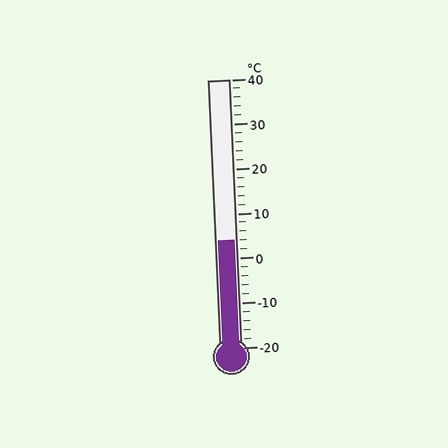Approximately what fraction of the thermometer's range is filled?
The thermometer is filled to approximately 40% of its range.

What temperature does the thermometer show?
The thermometer shows approximately 4°C.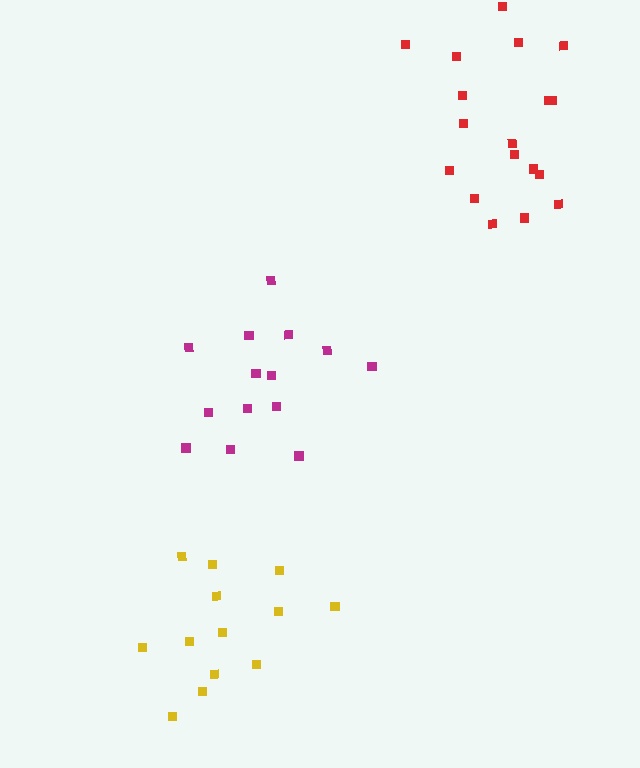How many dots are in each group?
Group 1: 18 dots, Group 2: 14 dots, Group 3: 13 dots (45 total).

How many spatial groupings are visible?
There are 3 spatial groupings.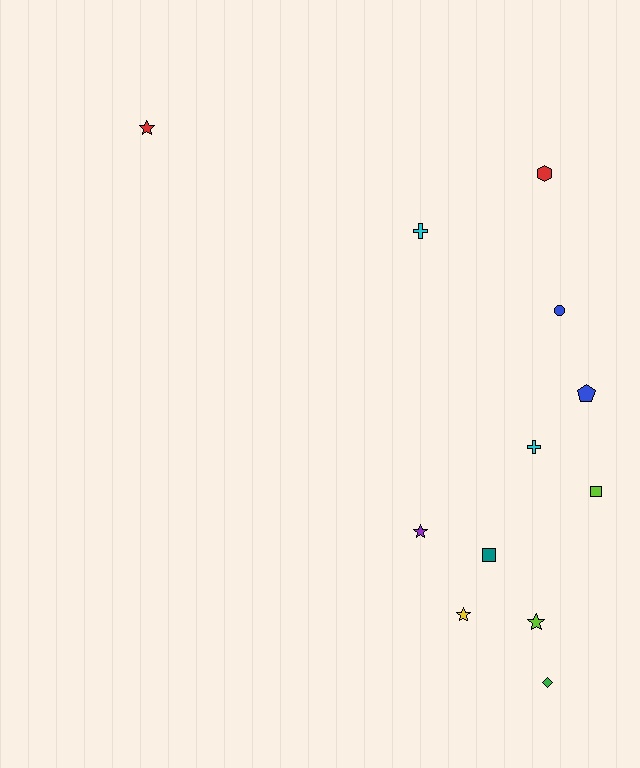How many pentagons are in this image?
There is 1 pentagon.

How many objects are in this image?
There are 12 objects.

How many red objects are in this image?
There are 2 red objects.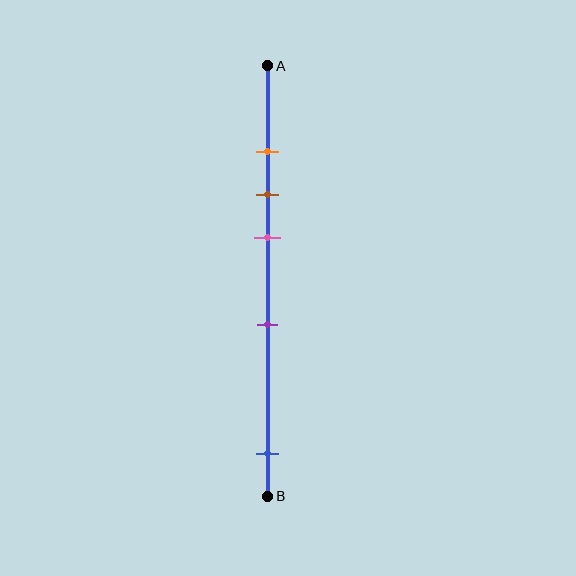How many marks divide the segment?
There are 5 marks dividing the segment.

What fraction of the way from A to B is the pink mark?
The pink mark is approximately 40% (0.4) of the way from A to B.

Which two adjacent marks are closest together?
The orange and brown marks are the closest adjacent pair.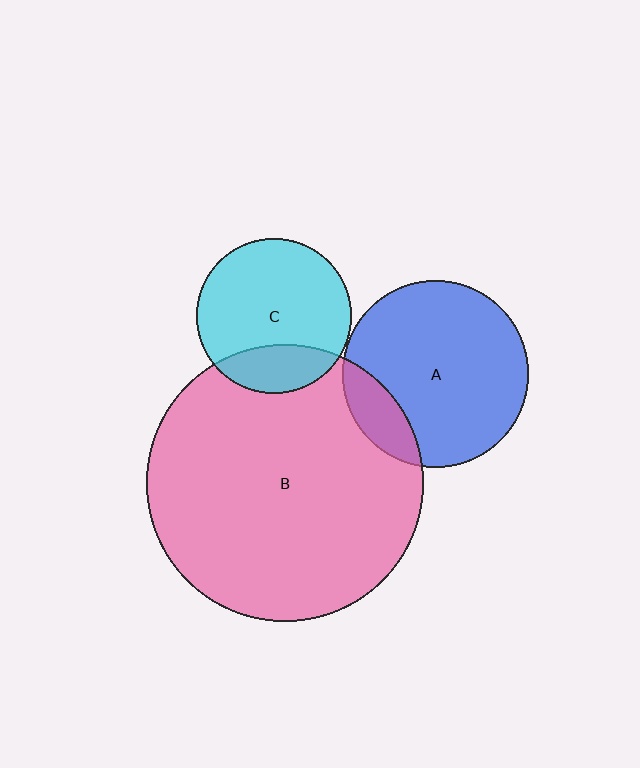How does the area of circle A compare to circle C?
Approximately 1.5 times.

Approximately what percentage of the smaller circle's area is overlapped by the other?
Approximately 15%.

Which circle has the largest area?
Circle B (pink).